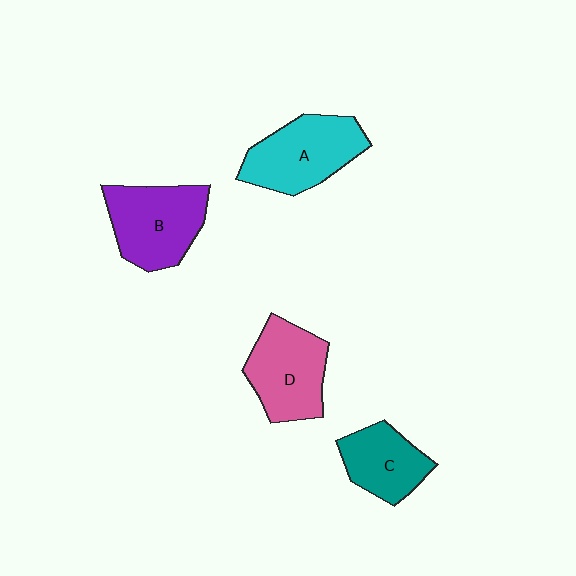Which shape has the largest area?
Shape B (purple).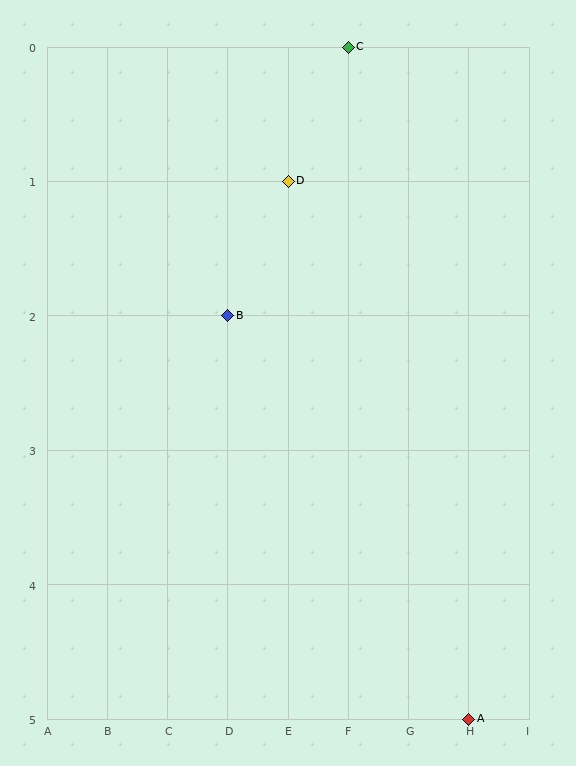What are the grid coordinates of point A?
Point A is at grid coordinates (H, 5).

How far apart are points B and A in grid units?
Points B and A are 4 columns and 3 rows apart (about 5.0 grid units diagonally).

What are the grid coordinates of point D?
Point D is at grid coordinates (E, 1).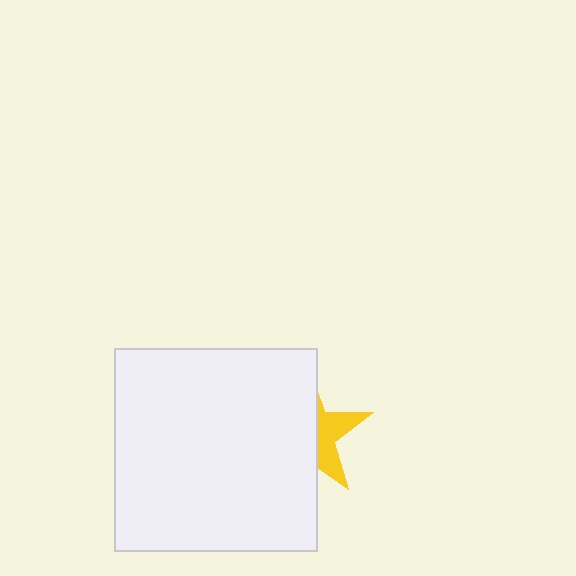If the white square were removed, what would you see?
You would see the complete yellow star.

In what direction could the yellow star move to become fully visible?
The yellow star could move right. That would shift it out from behind the white square entirely.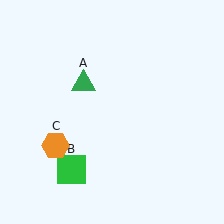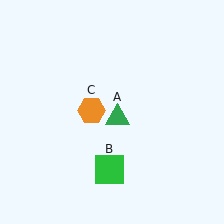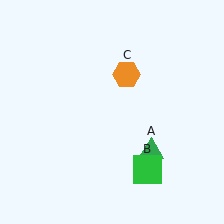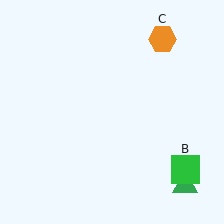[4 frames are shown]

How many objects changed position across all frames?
3 objects changed position: green triangle (object A), green square (object B), orange hexagon (object C).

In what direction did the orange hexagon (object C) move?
The orange hexagon (object C) moved up and to the right.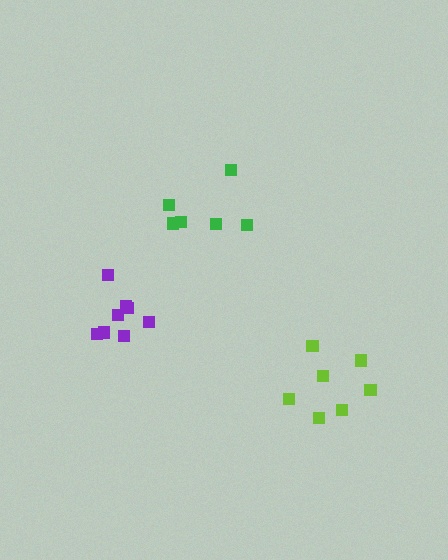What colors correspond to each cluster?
The clusters are colored: lime, green, purple.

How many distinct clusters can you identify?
There are 3 distinct clusters.